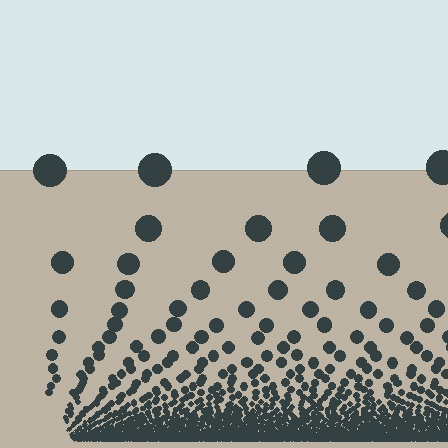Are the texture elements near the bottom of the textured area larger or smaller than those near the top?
Smaller. The gradient is inverted — elements near the bottom are smaller and denser.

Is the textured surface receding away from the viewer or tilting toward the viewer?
The surface appears to tilt toward the viewer. Texture elements get larger and sparser toward the top.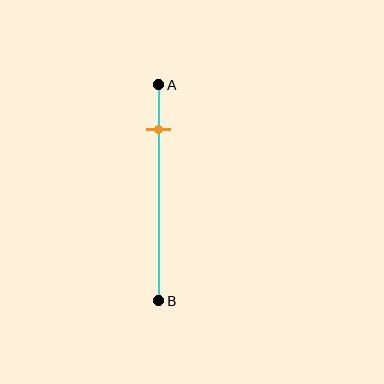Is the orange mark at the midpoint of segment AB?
No, the mark is at about 20% from A, not at the 50% midpoint.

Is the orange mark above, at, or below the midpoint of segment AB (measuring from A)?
The orange mark is above the midpoint of segment AB.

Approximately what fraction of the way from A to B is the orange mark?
The orange mark is approximately 20% of the way from A to B.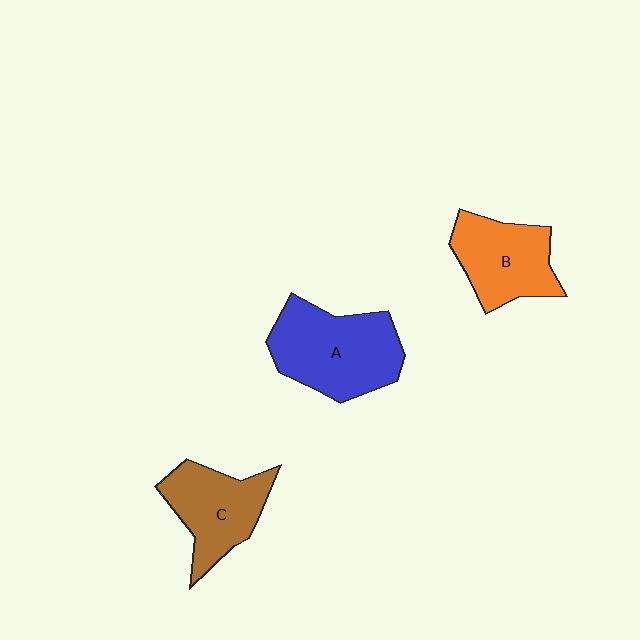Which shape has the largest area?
Shape A (blue).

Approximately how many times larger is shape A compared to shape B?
Approximately 1.3 times.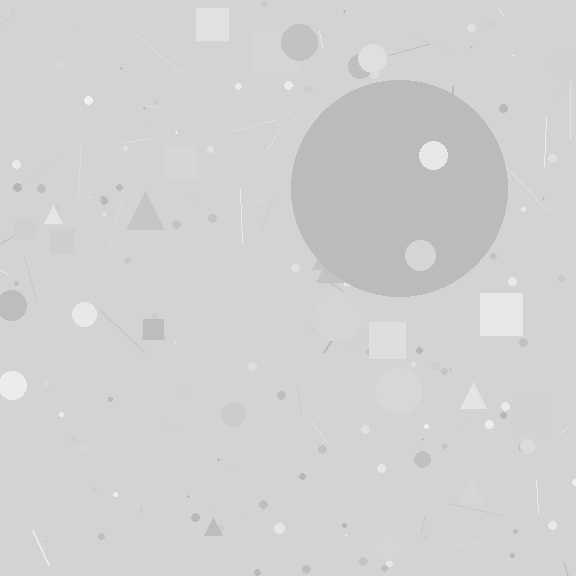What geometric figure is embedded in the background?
A circle is embedded in the background.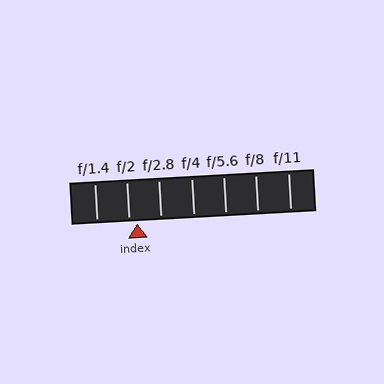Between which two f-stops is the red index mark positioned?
The index mark is between f/2 and f/2.8.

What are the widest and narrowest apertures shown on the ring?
The widest aperture shown is f/1.4 and the narrowest is f/11.